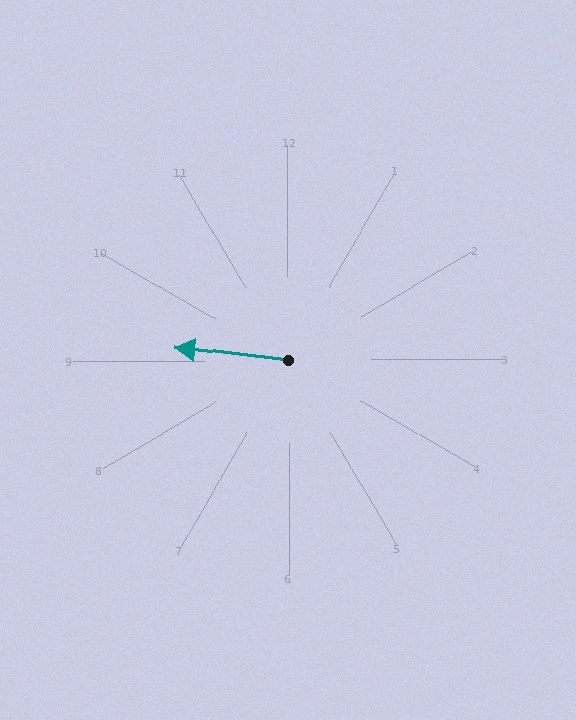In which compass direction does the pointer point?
West.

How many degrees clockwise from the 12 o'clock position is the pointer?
Approximately 277 degrees.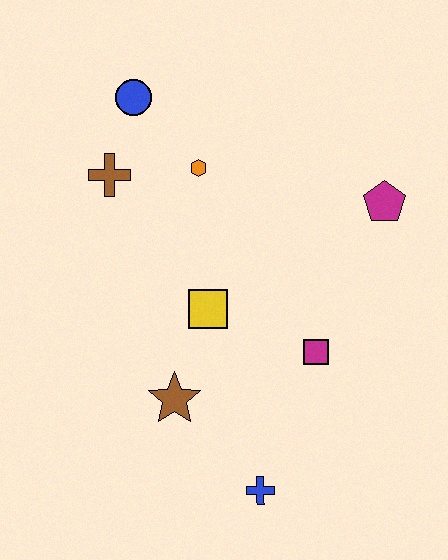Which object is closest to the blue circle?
The brown cross is closest to the blue circle.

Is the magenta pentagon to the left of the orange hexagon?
No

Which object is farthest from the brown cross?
The blue cross is farthest from the brown cross.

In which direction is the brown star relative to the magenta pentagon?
The brown star is to the left of the magenta pentagon.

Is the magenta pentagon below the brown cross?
Yes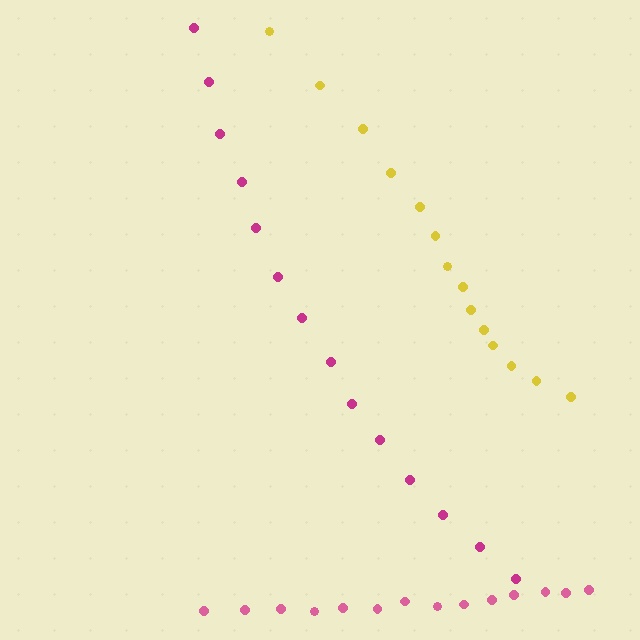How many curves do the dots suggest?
There are 3 distinct paths.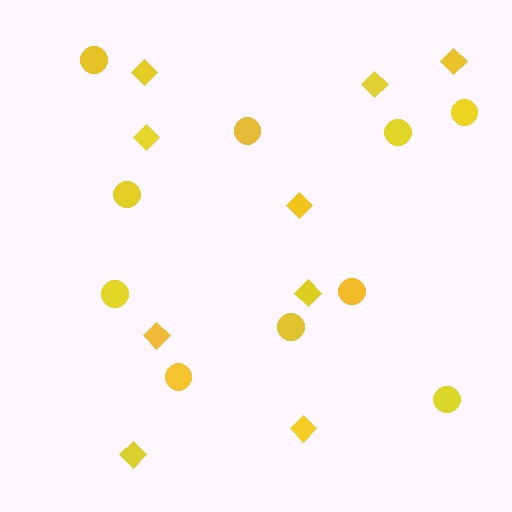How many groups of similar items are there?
There are 2 groups: one group of circles (10) and one group of diamonds (9).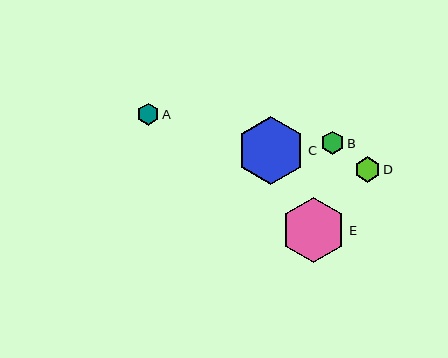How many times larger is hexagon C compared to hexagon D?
Hexagon C is approximately 2.7 times the size of hexagon D.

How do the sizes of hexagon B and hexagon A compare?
Hexagon B and hexagon A are approximately the same size.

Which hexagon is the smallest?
Hexagon A is the smallest with a size of approximately 22 pixels.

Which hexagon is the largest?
Hexagon C is the largest with a size of approximately 68 pixels.